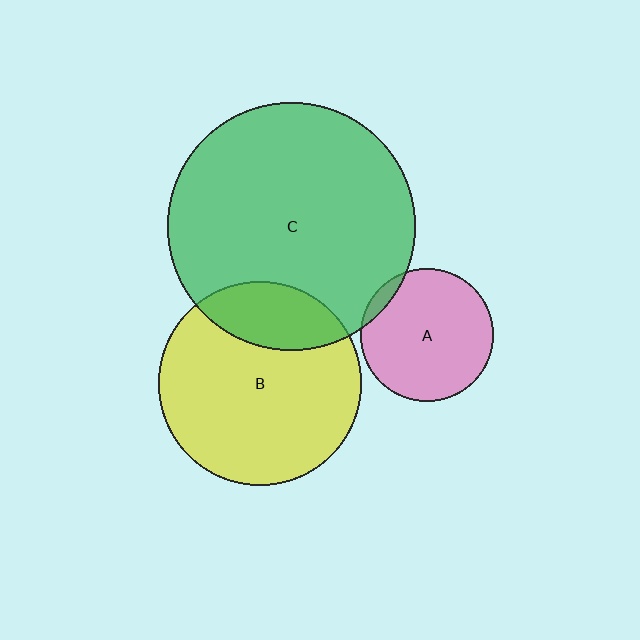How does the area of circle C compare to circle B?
Approximately 1.5 times.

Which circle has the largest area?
Circle C (green).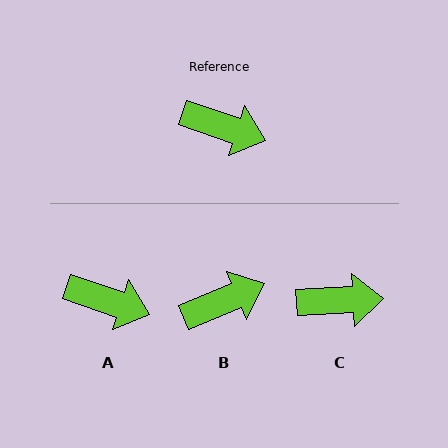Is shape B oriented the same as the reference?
No, it is off by about 41 degrees.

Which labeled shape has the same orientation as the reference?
A.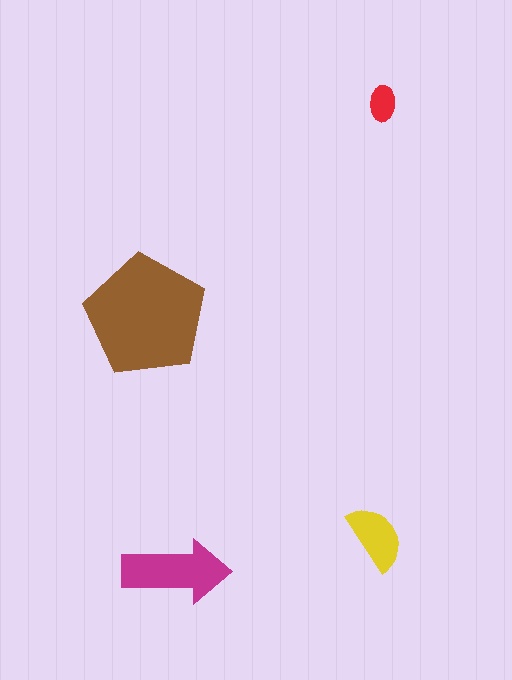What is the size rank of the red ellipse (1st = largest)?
4th.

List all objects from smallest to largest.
The red ellipse, the yellow semicircle, the magenta arrow, the brown pentagon.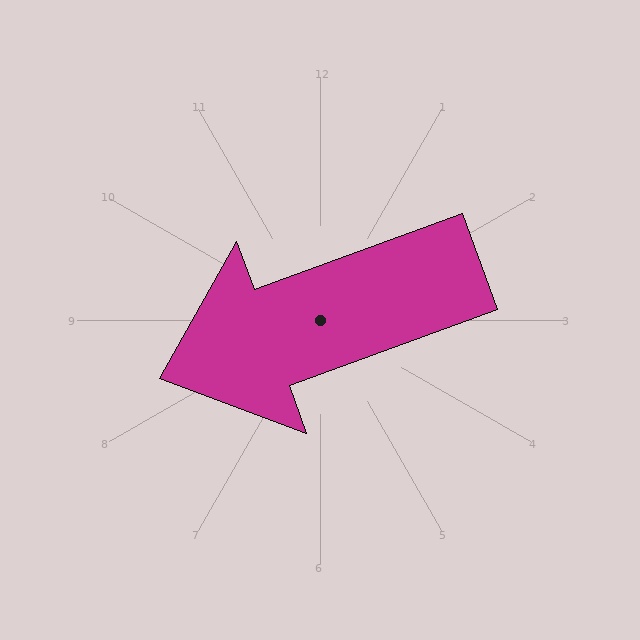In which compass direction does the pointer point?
West.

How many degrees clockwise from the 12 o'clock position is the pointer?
Approximately 250 degrees.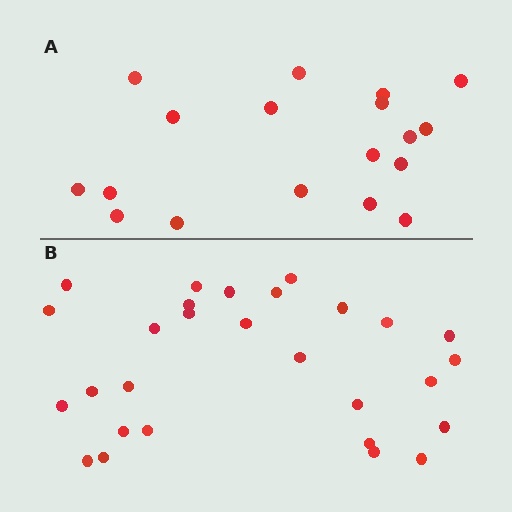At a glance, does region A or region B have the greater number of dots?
Region B (the bottom region) has more dots.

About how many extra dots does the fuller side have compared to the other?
Region B has roughly 10 or so more dots than region A.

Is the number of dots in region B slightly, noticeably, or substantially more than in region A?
Region B has substantially more. The ratio is roughly 1.6 to 1.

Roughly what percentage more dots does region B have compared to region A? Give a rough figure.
About 55% more.